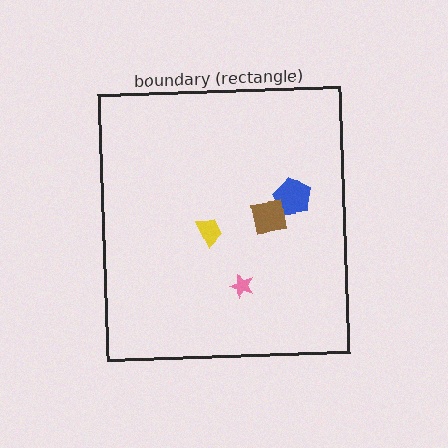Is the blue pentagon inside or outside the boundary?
Inside.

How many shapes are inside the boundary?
4 inside, 0 outside.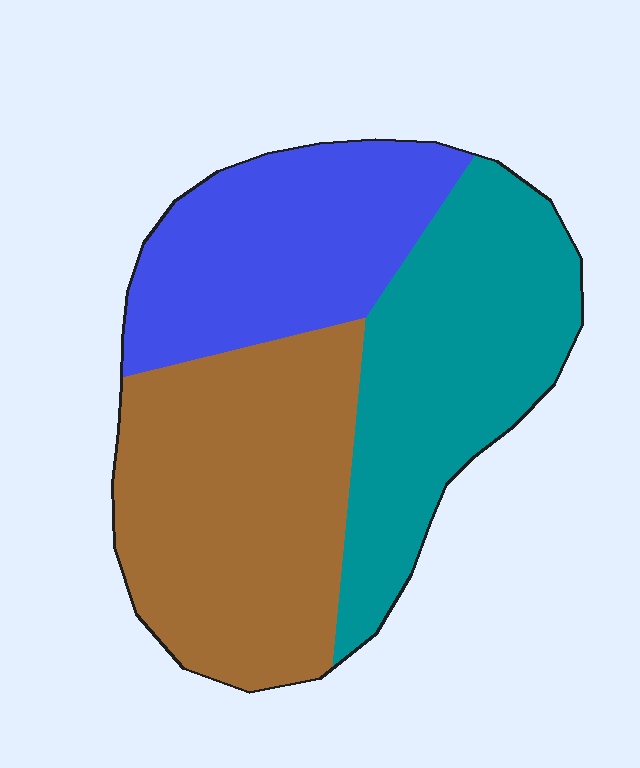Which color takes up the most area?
Brown, at roughly 40%.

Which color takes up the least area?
Blue, at roughly 30%.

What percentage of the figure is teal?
Teal takes up between a quarter and a half of the figure.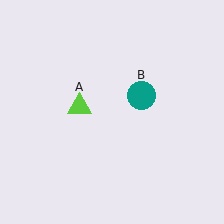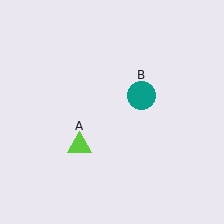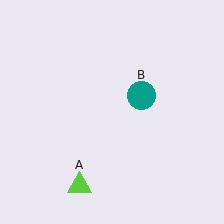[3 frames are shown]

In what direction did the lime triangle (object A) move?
The lime triangle (object A) moved down.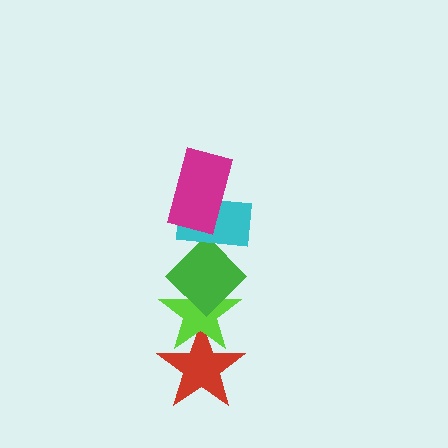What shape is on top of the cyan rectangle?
The magenta rectangle is on top of the cyan rectangle.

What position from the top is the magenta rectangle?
The magenta rectangle is 1st from the top.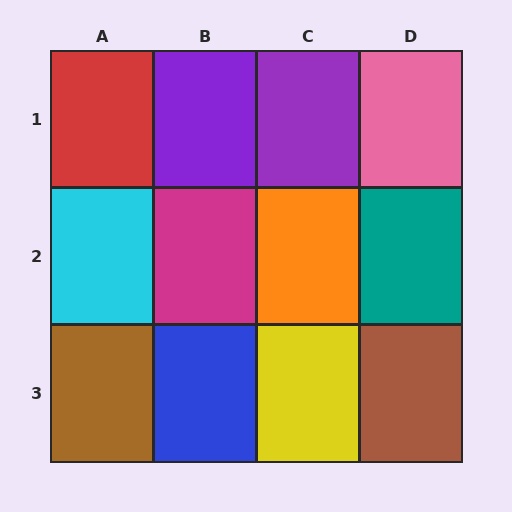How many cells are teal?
1 cell is teal.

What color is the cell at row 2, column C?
Orange.